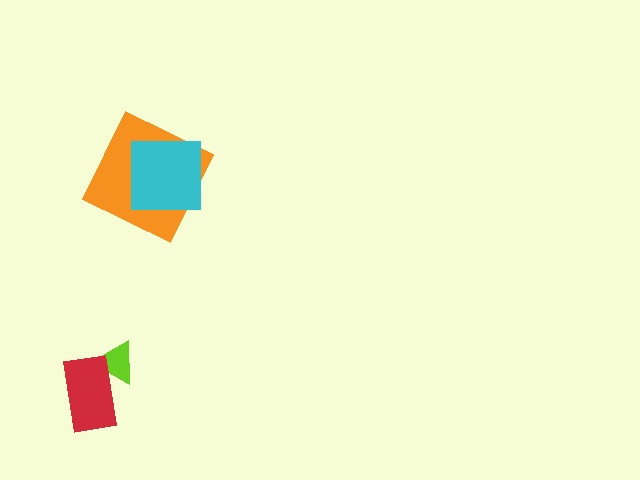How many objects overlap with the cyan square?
1 object overlaps with the cyan square.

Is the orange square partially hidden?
Yes, it is partially covered by another shape.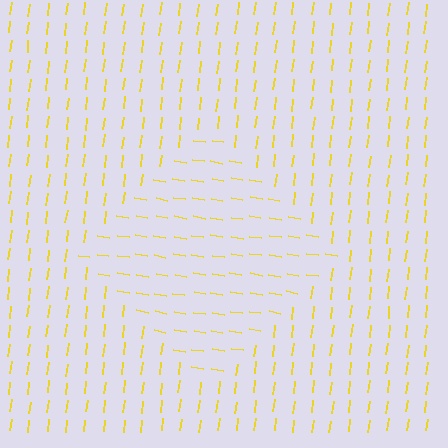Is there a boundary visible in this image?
Yes, there is a texture boundary formed by a change in line orientation.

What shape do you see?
I see a diamond.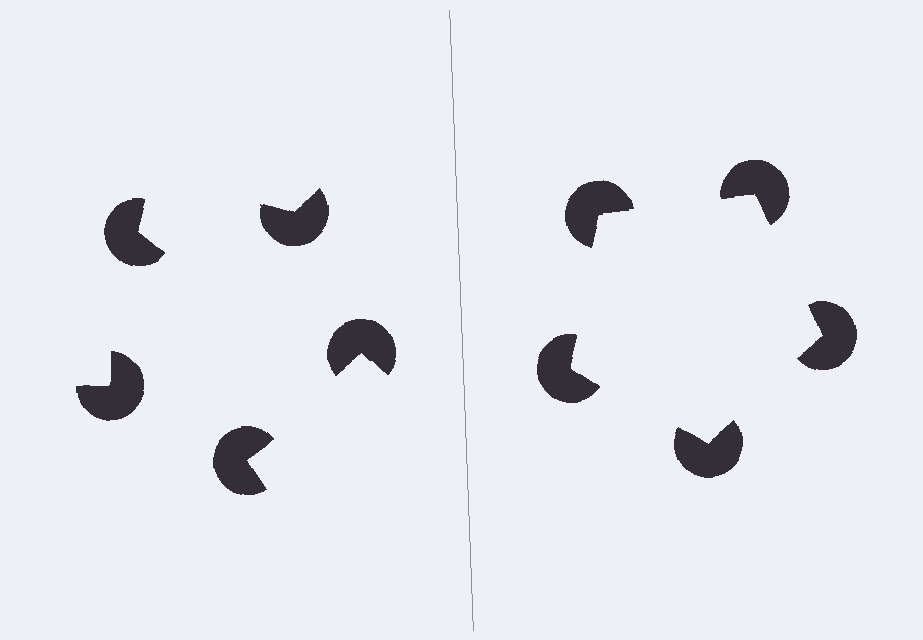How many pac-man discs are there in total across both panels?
10 — 5 on each side.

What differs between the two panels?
The pac-man discs are positioned identically on both sides; only the wedge orientations differ. On the right they align to a pentagon; on the left they are misaligned.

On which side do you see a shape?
An illusory pentagon appears on the right side. On the left side the wedge cuts are rotated, so no coherent shape forms.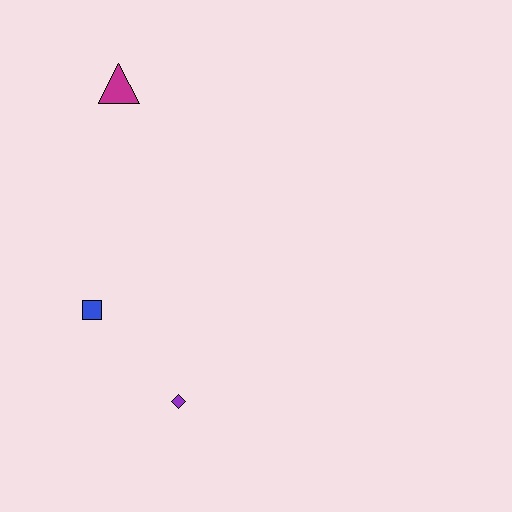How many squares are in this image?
There is 1 square.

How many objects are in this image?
There are 3 objects.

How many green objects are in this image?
There are no green objects.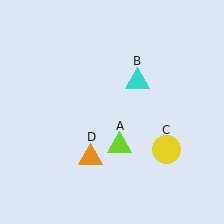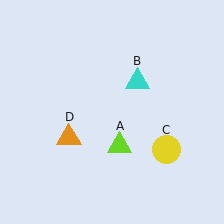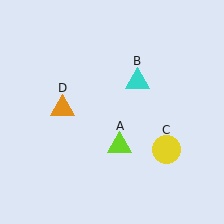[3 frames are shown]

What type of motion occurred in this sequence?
The orange triangle (object D) rotated clockwise around the center of the scene.